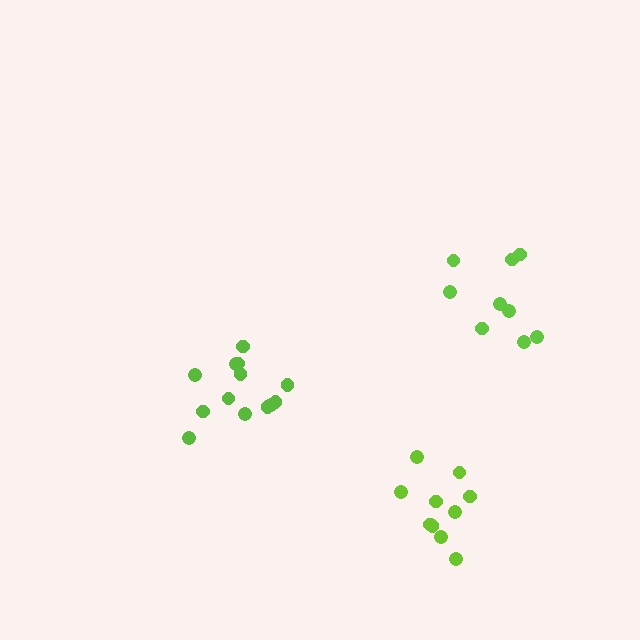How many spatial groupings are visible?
There are 3 spatial groupings.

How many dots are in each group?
Group 1: 9 dots, Group 2: 13 dots, Group 3: 10 dots (32 total).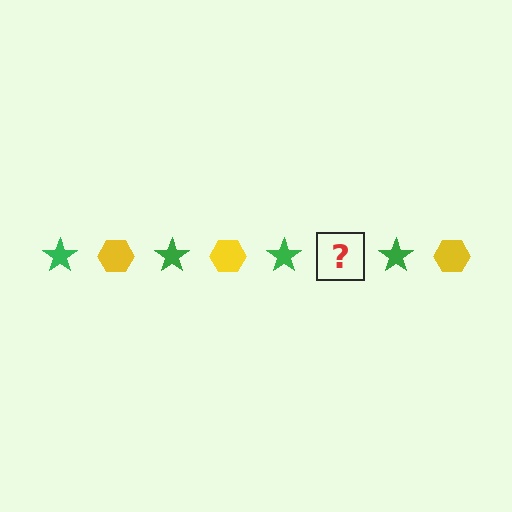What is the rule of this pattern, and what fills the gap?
The rule is that the pattern alternates between green star and yellow hexagon. The gap should be filled with a yellow hexagon.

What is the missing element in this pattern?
The missing element is a yellow hexagon.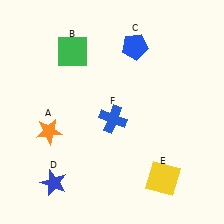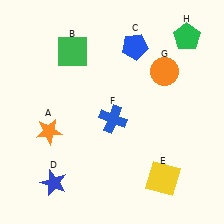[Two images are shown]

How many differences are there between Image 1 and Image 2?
There are 2 differences between the two images.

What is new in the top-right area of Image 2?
A green pentagon (H) was added in the top-right area of Image 2.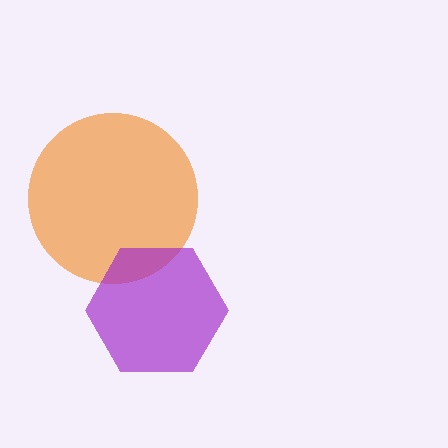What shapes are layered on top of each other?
The layered shapes are: an orange circle, a purple hexagon.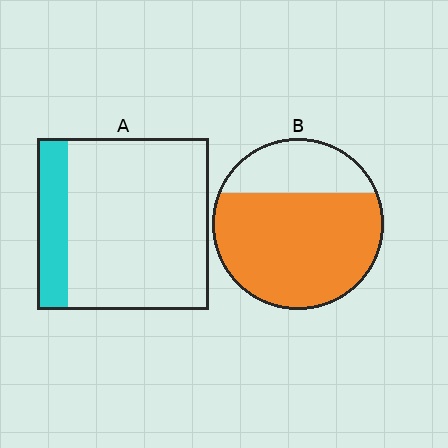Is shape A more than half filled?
No.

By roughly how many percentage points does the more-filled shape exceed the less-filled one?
By roughly 55 percentage points (B over A).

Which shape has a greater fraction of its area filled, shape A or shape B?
Shape B.